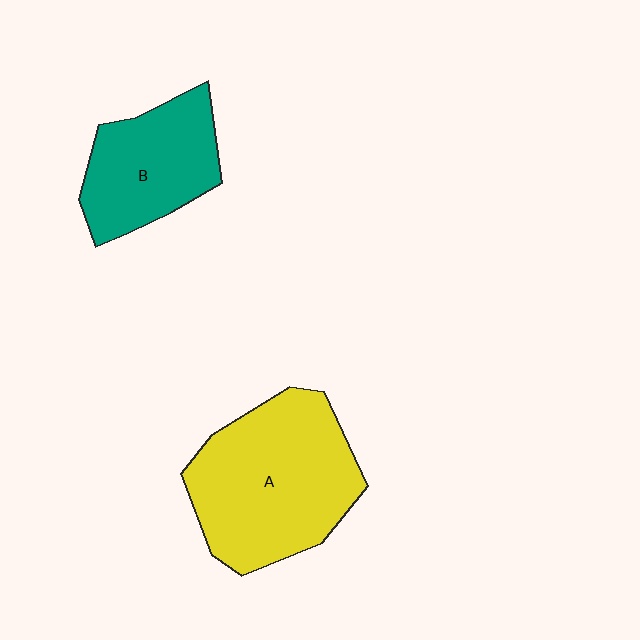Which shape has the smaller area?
Shape B (teal).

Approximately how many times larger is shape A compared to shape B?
Approximately 1.6 times.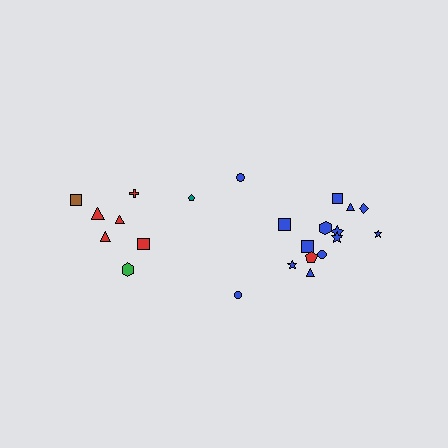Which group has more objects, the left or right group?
The right group.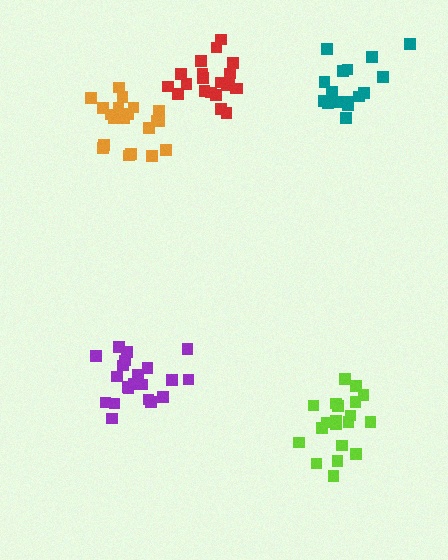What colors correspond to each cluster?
The clusters are colored: orange, purple, teal, lime, red.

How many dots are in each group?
Group 1: 20 dots, Group 2: 21 dots, Group 3: 16 dots, Group 4: 20 dots, Group 5: 21 dots (98 total).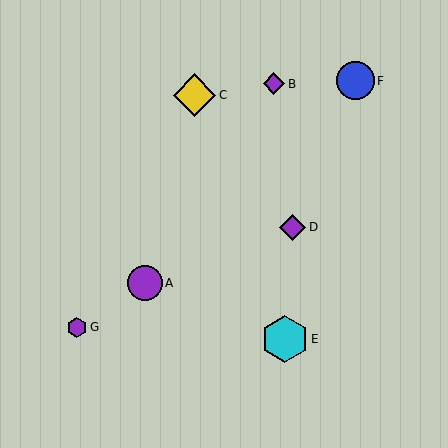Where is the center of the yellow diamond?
The center of the yellow diamond is at (195, 95).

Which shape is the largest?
The cyan hexagon (labeled E) is the largest.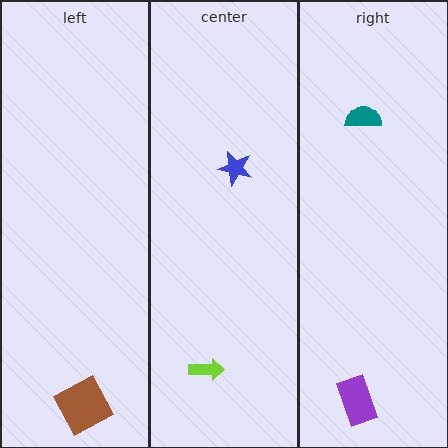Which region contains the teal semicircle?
The right region.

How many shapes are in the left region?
1.